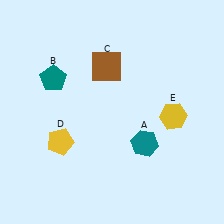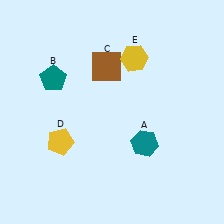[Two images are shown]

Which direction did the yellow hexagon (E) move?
The yellow hexagon (E) moved up.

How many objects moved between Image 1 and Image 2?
1 object moved between the two images.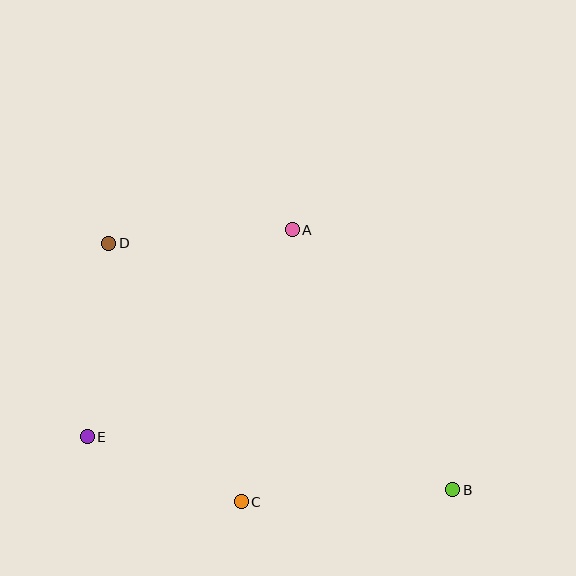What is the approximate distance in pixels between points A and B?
The distance between A and B is approximately 306 pixels.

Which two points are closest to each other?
Points C and E are closest to each other.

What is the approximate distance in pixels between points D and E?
The distance between D and E is approximately 195 pixels.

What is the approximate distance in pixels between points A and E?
The distance between A and E is approximately 291 pixels.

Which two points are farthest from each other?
Points B and D are farthest from each other.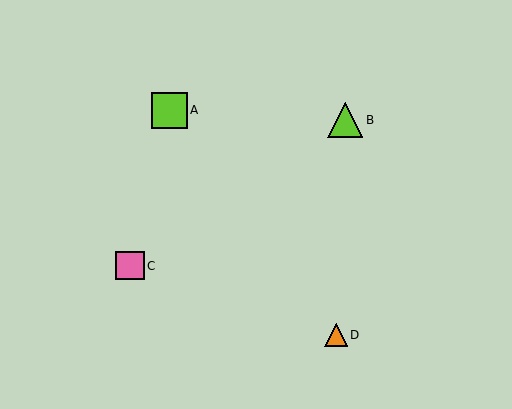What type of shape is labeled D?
Shape D is an orange triangle.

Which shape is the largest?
The lime square (labeled A) is the largest.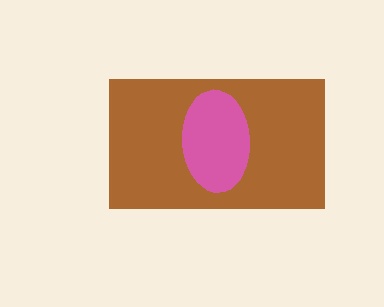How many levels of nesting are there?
2.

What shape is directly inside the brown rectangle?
The pink ellipse.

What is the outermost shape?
The brown rectangle.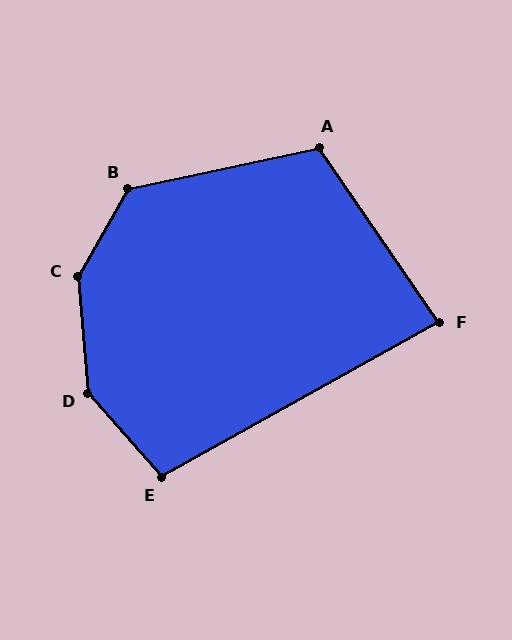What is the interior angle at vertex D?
Approximately 144 degrees (obtuse).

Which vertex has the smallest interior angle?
F, at approximately 85 degrees.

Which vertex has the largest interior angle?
C, at approximately 145 degrees.